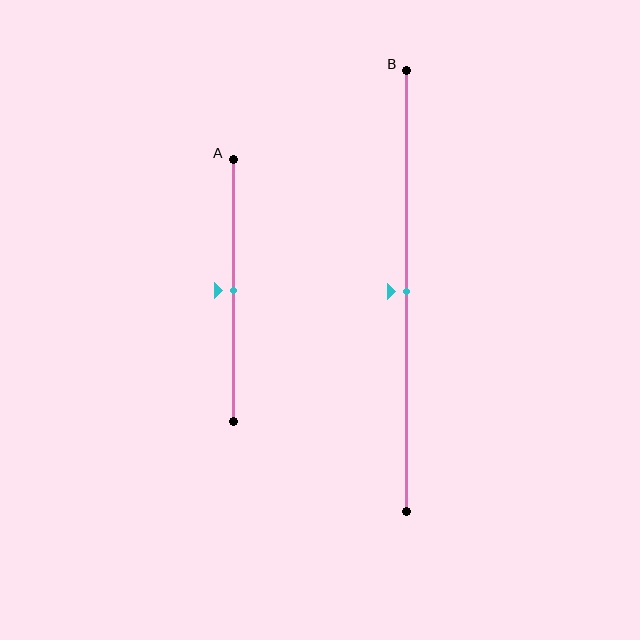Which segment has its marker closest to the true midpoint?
Segment A has its marker closest to the true midpoint.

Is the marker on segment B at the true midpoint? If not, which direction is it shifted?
Yes, the marker on segment B is at the true midpoint.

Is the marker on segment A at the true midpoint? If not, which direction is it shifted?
Yes, the marker on segment A is at the true midpoint.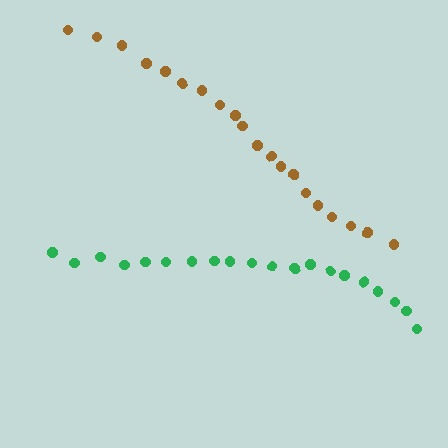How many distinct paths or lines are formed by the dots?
There are 2 distinct paths.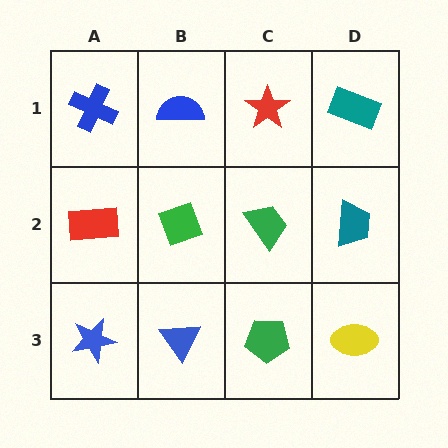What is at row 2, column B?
A green diamond.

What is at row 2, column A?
A red rectangle.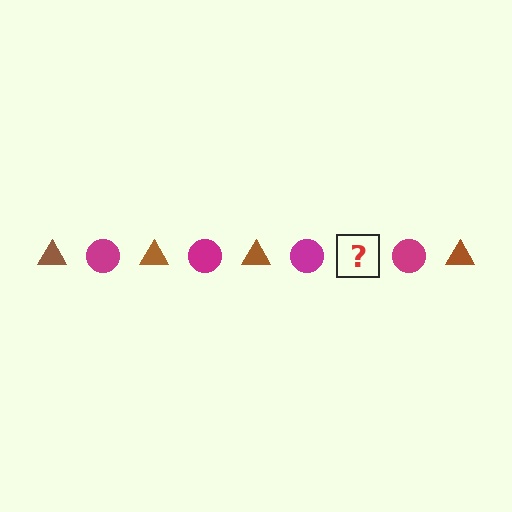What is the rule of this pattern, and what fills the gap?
The rule is that the pattern alternates between brown triangle and magenta circle. The gap should be filled with a brown triangle.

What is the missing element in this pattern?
The missing element is a brown triangle.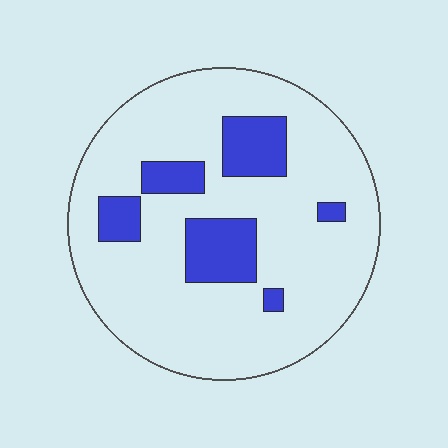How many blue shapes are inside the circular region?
6.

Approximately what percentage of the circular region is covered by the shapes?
Approximately 20%.